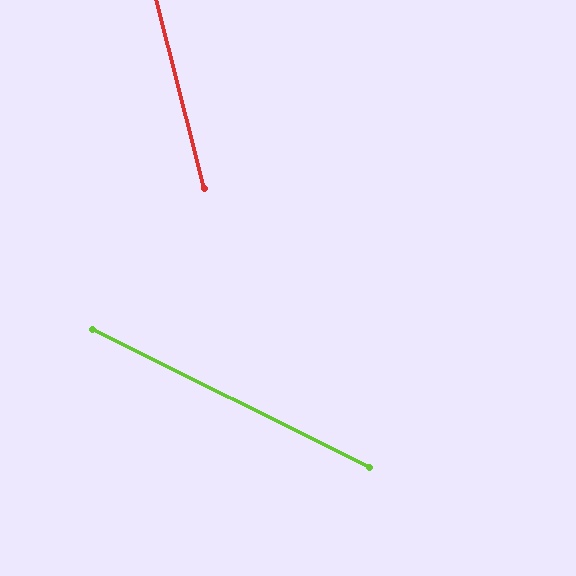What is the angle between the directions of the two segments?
Approximately 49 degrees.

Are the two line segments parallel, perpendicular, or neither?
Neither parallel nor perpendicular — they differ by about 49°.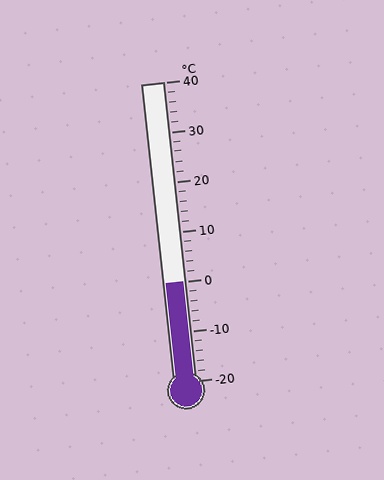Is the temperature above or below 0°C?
The temperature is at 0°C.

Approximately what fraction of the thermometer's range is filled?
The thermometer is filled to approximately 35% of its range.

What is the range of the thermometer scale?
The thermometer scale ranges from -20°C to 40°C.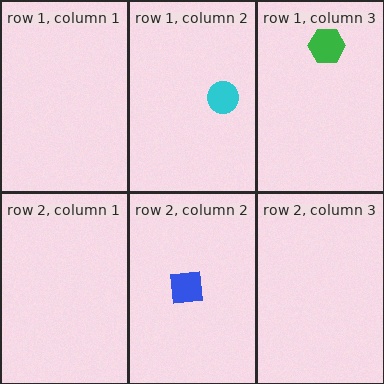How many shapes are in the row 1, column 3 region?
1.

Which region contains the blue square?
The row 2, column 2 region.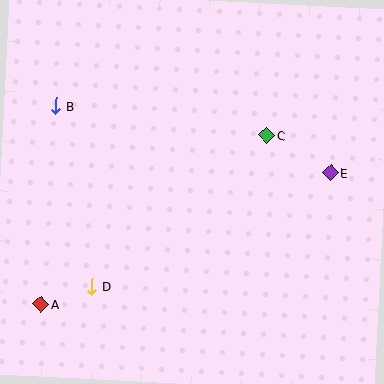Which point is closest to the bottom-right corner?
Point E is closest to the bottom-right corner.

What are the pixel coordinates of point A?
Point A is at (41, 304).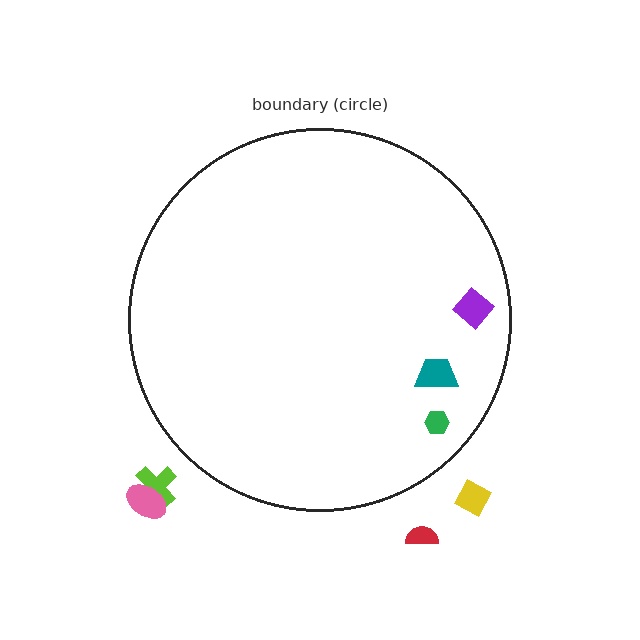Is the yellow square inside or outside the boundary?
Outside.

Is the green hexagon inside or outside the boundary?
Inside.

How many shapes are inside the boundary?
3 inside, 4 outside.